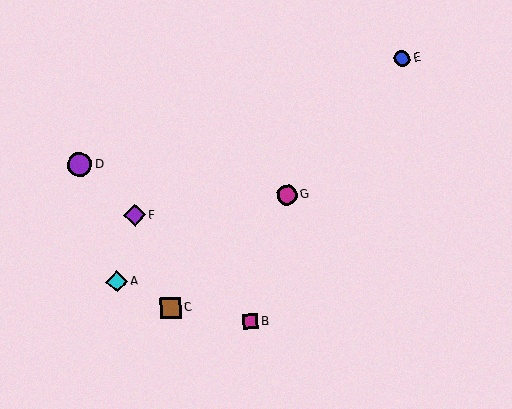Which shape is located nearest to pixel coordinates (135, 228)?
The purple diamond (labeled F) at (135, 215) is nearest to that location.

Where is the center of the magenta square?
The center of the magenta square is at (250, 321).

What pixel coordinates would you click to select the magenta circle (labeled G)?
Click at (287, 195) to select the magenta circle G.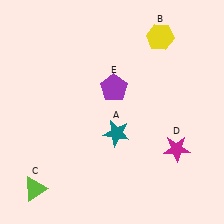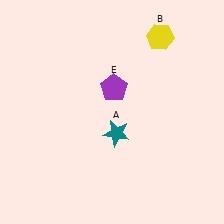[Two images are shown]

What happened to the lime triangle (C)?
The lime triangle (C) was removed in Image 2. It was in the bottom-left area of Image 1.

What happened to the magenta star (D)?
The magenta star (D) was removed in Image 2. It was in the bottom-right area of Image 1.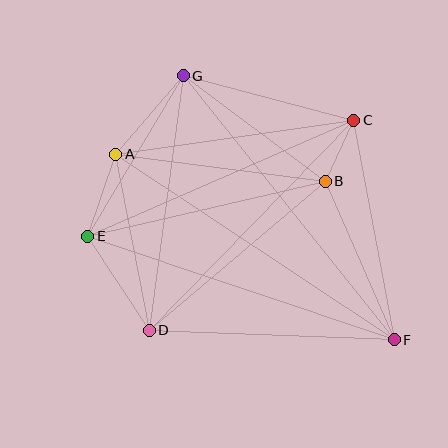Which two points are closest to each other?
Points B and C are closest to each other.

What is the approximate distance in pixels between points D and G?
The distance between D and G is approximately 257 pixels.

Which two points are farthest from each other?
Points F and G are farthest from each other.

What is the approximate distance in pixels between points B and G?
The distance between B and G is approximately 177 pixels.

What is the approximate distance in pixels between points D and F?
The distance between D and F is approximately 245 pixels.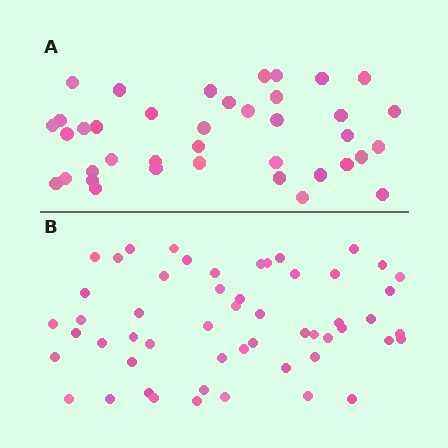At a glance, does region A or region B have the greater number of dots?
Region B (the bottom region) has more dots.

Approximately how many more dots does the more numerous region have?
Region B has approximately 15 more dots than region A.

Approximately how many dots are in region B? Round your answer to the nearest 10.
About 50 dots. (The exact count is 54, which rounds to 50.)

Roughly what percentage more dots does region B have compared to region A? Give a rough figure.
About 40% more.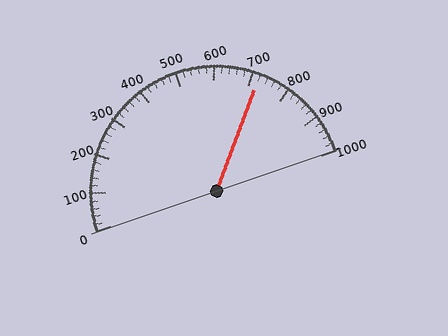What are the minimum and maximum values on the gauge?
The gauge ranges from 0 to 1000.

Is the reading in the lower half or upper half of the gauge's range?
The reading is in the upper half of the range (0 to 1000).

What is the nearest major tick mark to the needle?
The nearest major tick mark is 700.